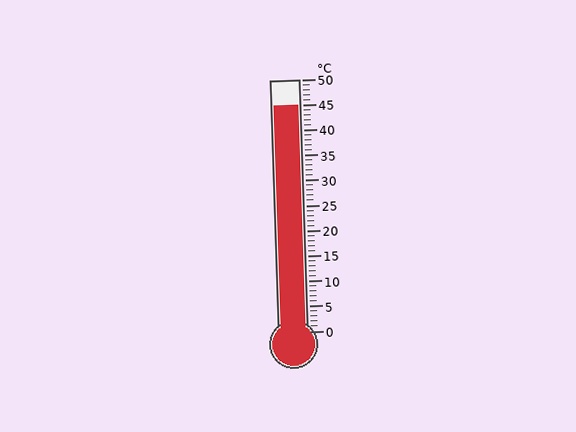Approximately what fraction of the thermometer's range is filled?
The thermometer is filled to approximately 90% of its range.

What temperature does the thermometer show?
The thermometer shows approximately 45°C.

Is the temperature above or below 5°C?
The temperature is above 5°C.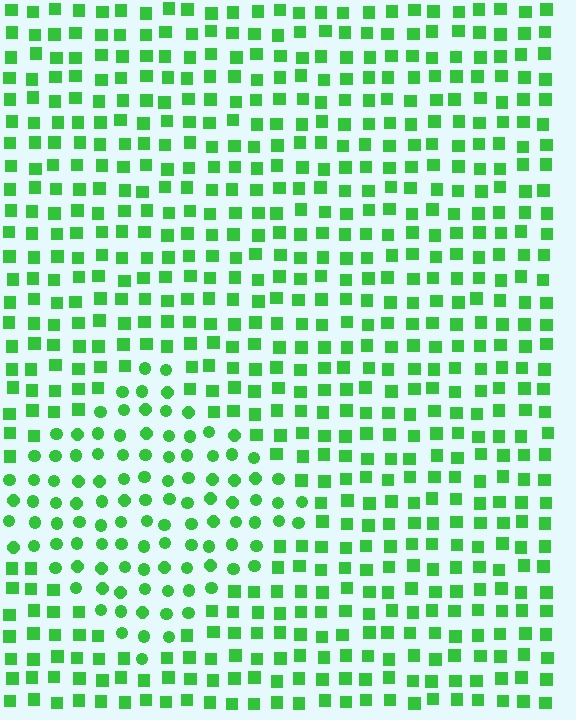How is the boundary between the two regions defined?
The boundary is defined by a change in element shape: circles inside vs. squares outside. All elements share the same color and spacing.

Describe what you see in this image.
The image is filled with small green elements arranged in a uniform grid. A diamond-shaped region contains circles, while the surrounding area contains squares. The boundary is defined purely by the change in element shape.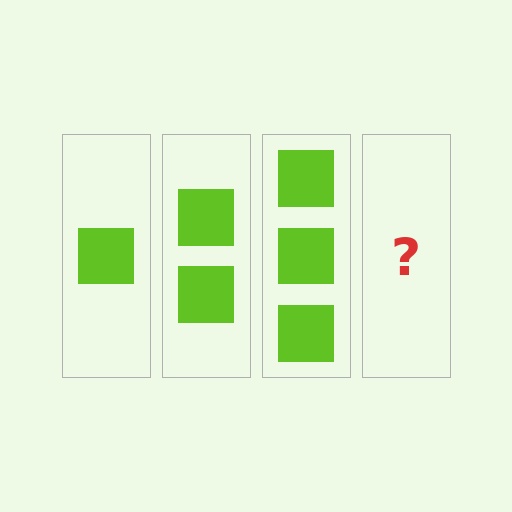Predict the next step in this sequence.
The next step is 4 squares.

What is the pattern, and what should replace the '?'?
The pattern is that each step adds one more square. The '?' should be 4 squares.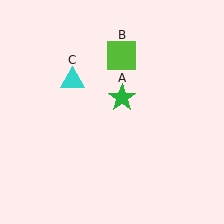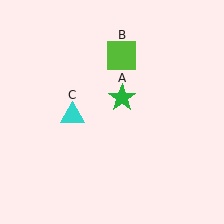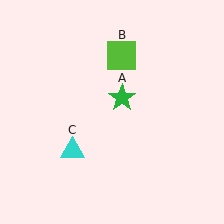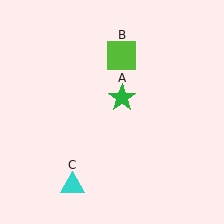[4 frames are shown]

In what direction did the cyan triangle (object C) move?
The cyan triangle (object C) moved down.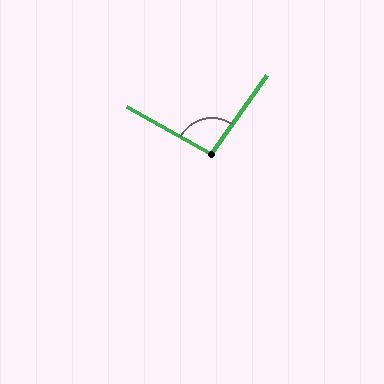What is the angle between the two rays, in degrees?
Approximately 96 degrees.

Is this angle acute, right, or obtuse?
It is obtuse.